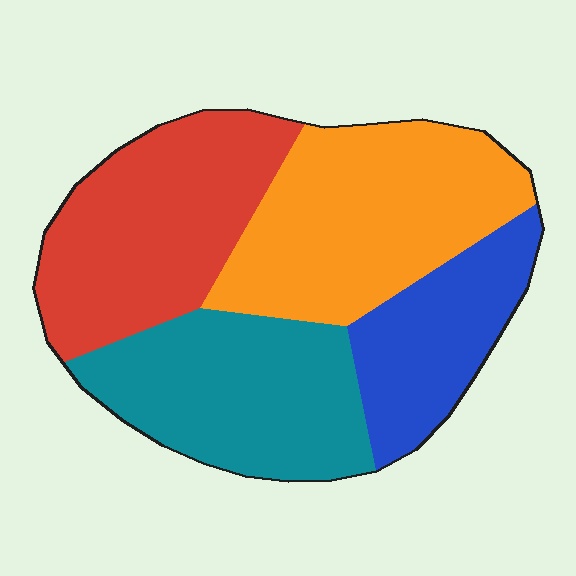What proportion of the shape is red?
Red takes up about one quarter (1/4) of the shape.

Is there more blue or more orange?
Orange.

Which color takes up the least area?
Blue, at roughly 15%.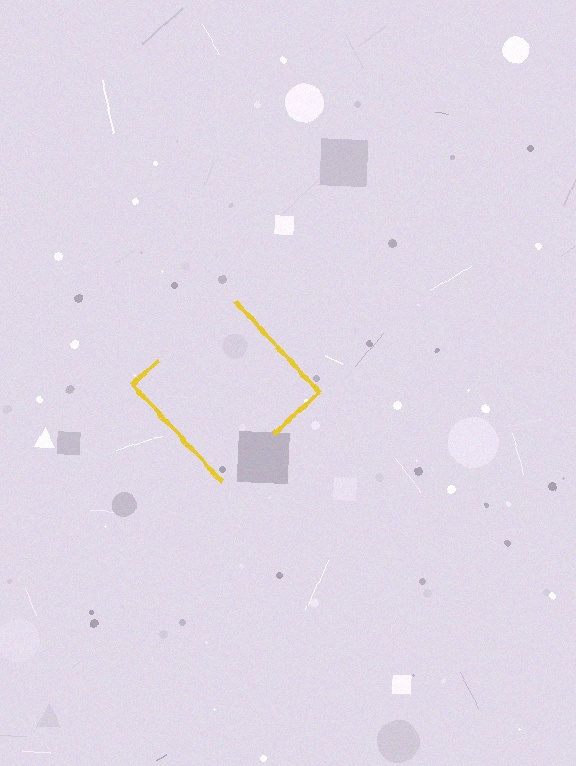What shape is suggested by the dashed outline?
The dashed outline suggests a diamond.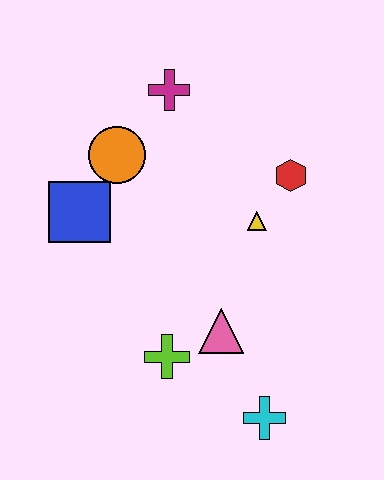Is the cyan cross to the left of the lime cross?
No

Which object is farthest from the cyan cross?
The magenta cross is farthest from the cyan cross.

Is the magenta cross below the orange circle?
No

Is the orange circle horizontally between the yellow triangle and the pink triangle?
No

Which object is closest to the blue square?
The orange circle is closest to the blue square.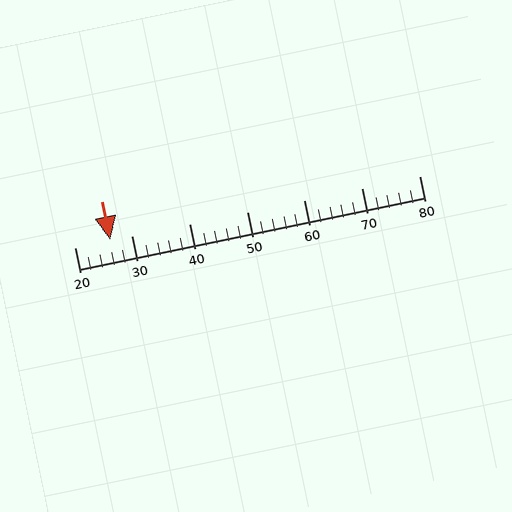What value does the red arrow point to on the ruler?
The red arrow points to approximately 26.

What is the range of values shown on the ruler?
The ruler shows values from 20 to 80.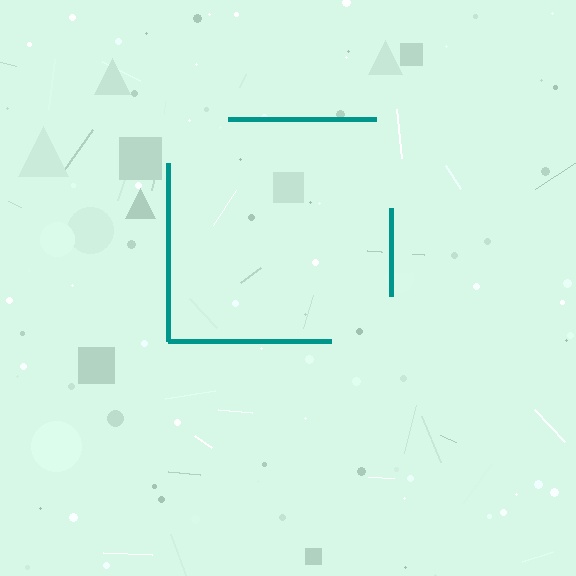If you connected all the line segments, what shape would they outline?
They would outline a square.